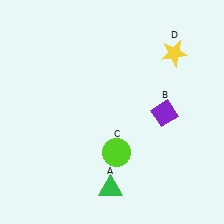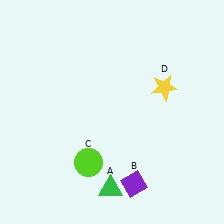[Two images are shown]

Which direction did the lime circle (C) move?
The lime circle (C) moved left.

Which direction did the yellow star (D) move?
The yellow star (D) moved down.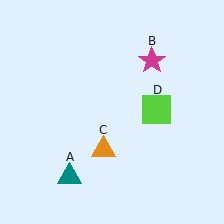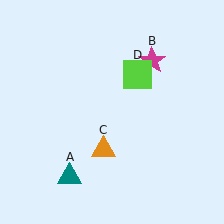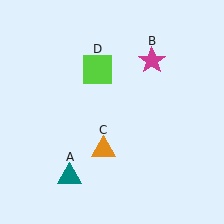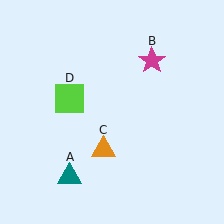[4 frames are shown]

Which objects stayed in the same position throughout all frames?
Teal triangle (object A) and magenta star (object B) and orange triangle (object C) remained stationary.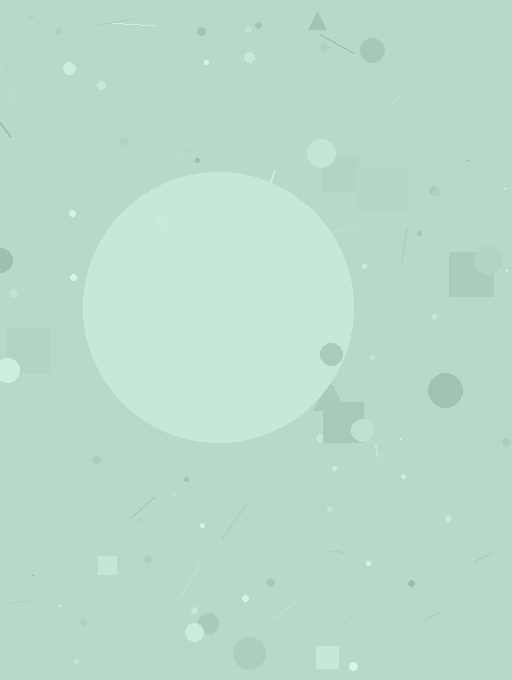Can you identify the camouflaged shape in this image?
The camouflaged shape is a circle.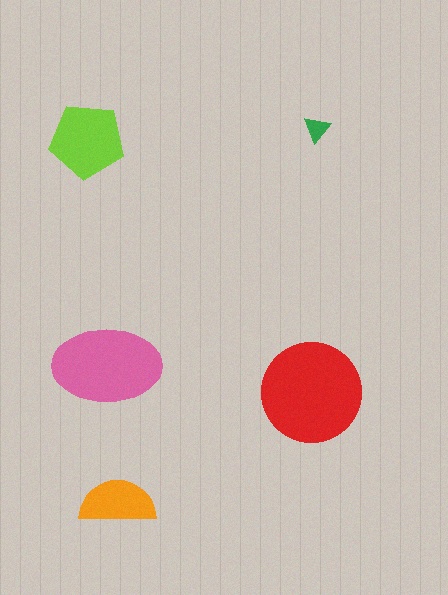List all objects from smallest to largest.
The green triangle, the orange semicircle, the lime pentagon, the pink ellipse, the red circle.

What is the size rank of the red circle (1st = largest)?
1st.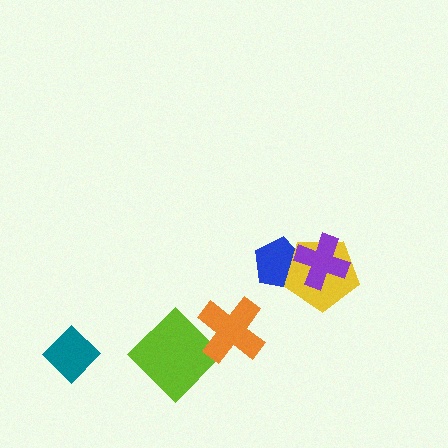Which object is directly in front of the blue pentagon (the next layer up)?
The yellow pentagon is directly in front of the blue pentagon.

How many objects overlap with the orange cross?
1 object overlaps with the orange cross.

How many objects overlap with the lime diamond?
1 object overlaps with the lime diamond.